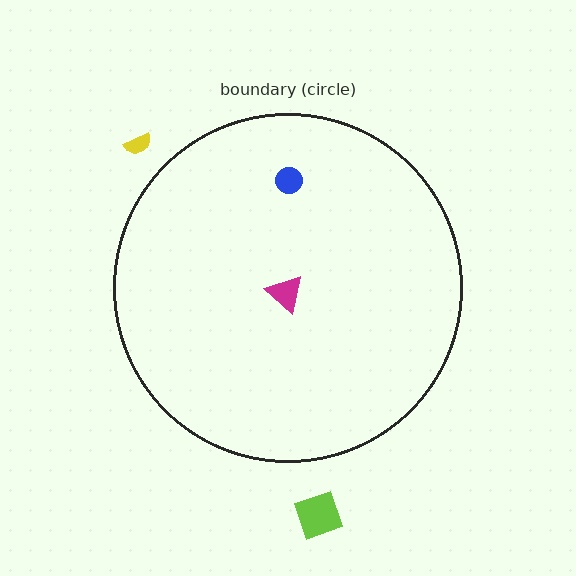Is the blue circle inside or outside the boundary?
Inside.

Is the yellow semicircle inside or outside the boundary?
Outside.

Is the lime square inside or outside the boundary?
Outside.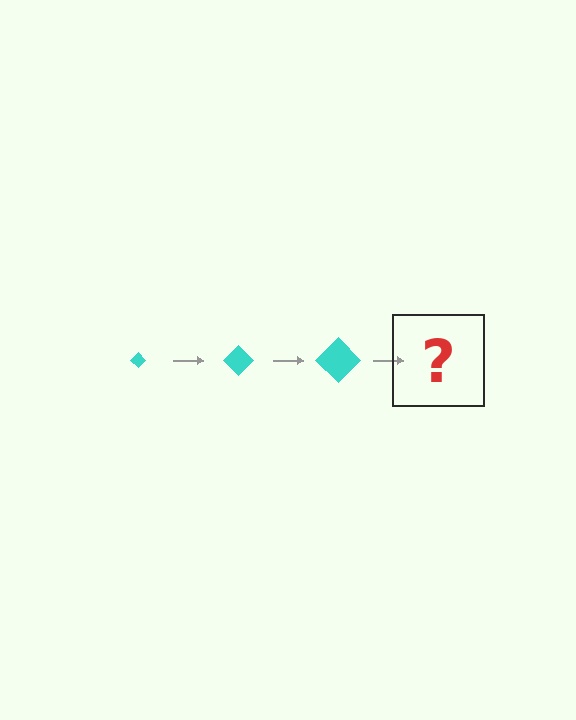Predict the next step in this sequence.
The next step is a cyan diamond, larger than the previous one.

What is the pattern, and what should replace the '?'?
The pattern is that the diamond gets progressively larger each step. The '?' should be a cyan diamond, larger than the previous one.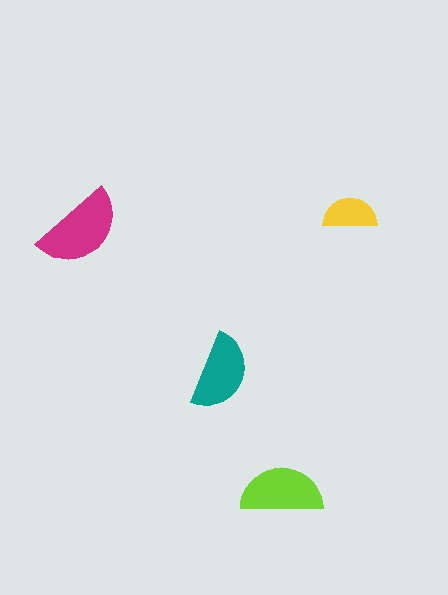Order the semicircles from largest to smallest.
the magenta one, the lime one, the teal one, the yellow one.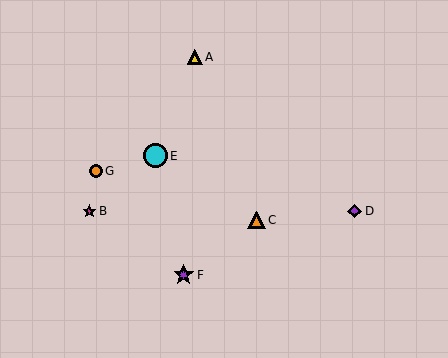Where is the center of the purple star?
The center of the purple star is at (184, 275).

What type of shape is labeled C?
Shape C is an orange triangle.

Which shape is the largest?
The cyan circle (labeled E) is the largest.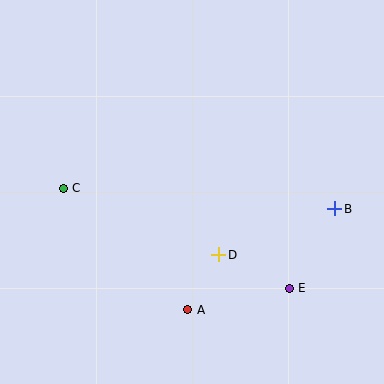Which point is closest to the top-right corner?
Point B is closest to the top-right corner.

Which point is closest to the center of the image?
Point D at (219, 255) is closest to the center.